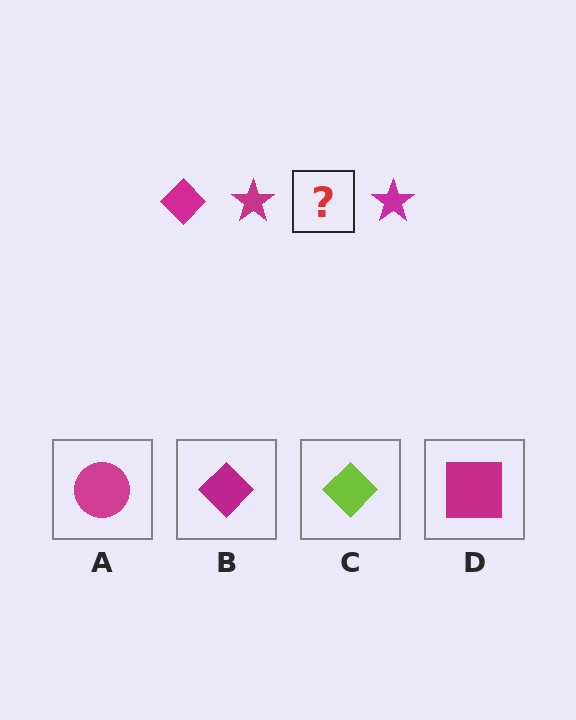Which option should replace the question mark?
Option B.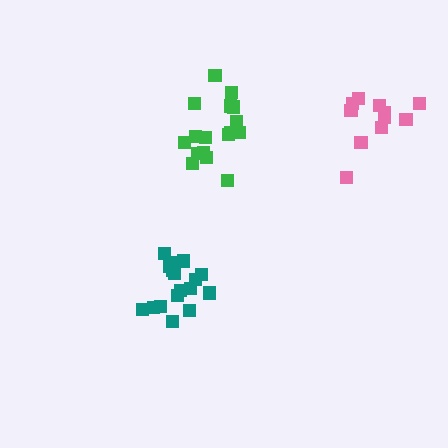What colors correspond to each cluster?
The clusters are colored: green, pink, teal.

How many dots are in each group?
Group 1: 17 dots, Group 2: 12 dots, Group 3: 17 dots (46 total).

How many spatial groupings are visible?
There are 3 spatial groupings.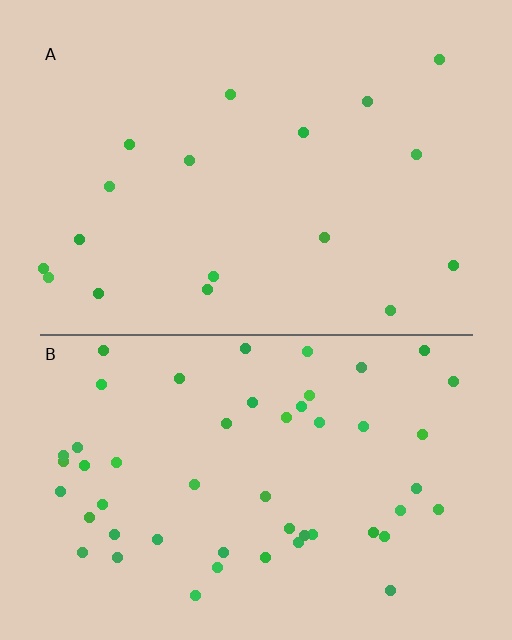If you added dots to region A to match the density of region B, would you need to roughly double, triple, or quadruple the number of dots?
Approximately triple.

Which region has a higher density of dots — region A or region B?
B (the bottom).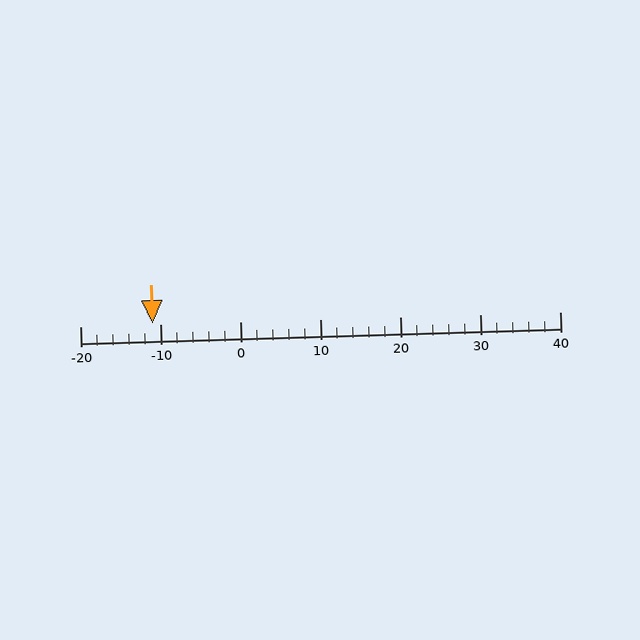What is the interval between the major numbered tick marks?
The major tick marks are spaced 10 units apart.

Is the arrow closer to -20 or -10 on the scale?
The arrow is closer to -10.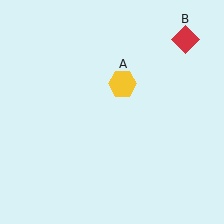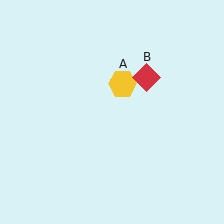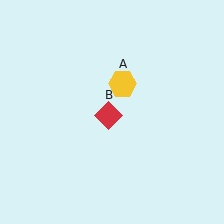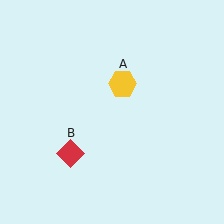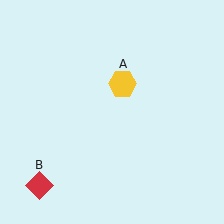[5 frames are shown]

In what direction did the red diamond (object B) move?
The red diamond (object B) moved down and to the left.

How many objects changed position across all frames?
1 object changed position: red diamond (object B).